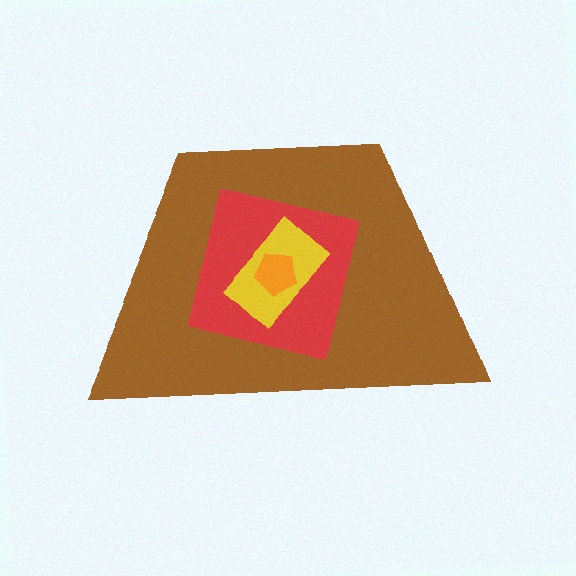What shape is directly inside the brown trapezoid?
The red square.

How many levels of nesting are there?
4.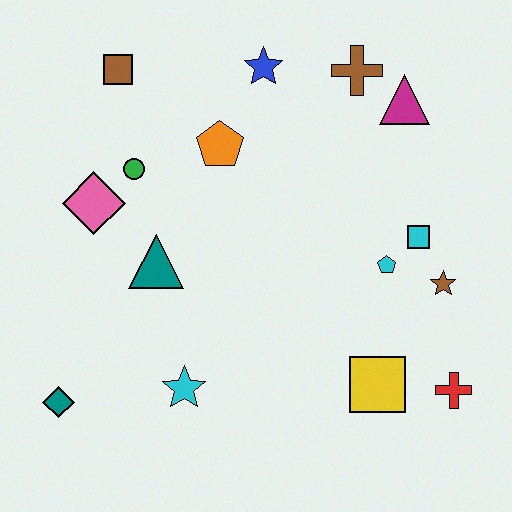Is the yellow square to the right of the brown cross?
Yes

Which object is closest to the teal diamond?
The cyan star is closest to the teal diamond.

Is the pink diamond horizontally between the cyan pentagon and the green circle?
No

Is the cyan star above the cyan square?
No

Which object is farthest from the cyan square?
The teal diamond is farthest from the cyan square.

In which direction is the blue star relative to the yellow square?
The blue star is above the yellow square.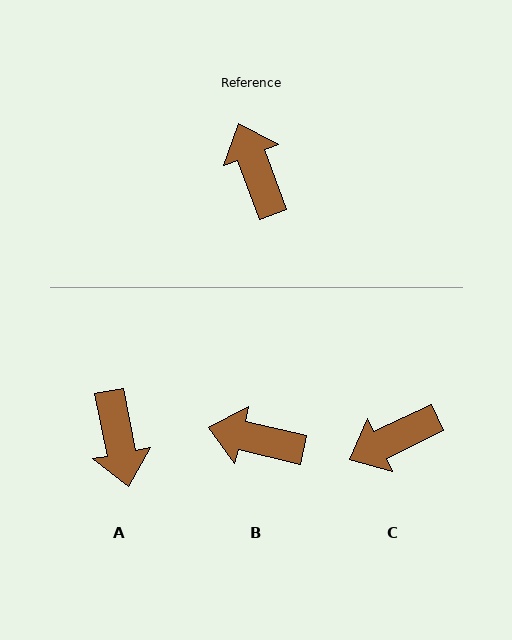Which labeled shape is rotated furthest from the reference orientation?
A, about 171 degrees away.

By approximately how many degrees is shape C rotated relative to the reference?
Approximately 95 degrees counter-clockwise.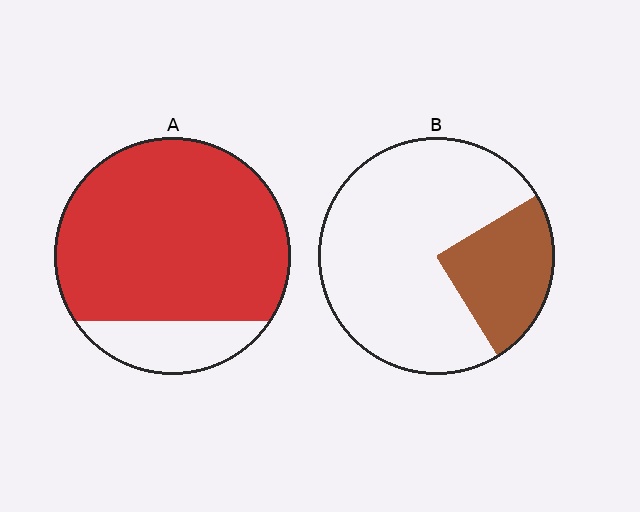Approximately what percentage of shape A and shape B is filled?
A is approximately 85% and B is approximately 25%.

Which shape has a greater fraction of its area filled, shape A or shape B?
Shape A.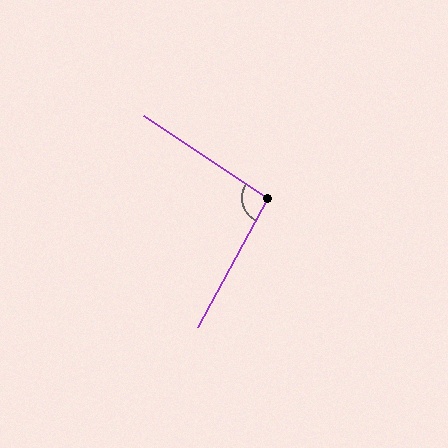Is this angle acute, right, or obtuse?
It is obtuse.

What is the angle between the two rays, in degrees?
Approximately 95 degrees.